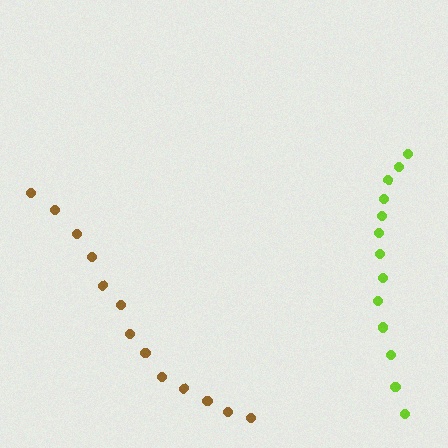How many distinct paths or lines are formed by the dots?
There are 2 distinct paths.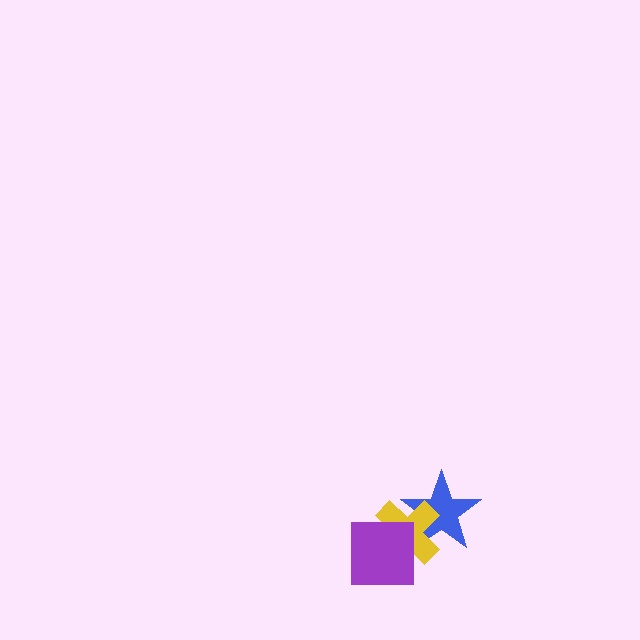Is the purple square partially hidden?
No, no other shape covers it.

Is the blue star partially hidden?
Yes, it is partially covered by another shape.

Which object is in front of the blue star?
The yellow cross is in front of the blue star.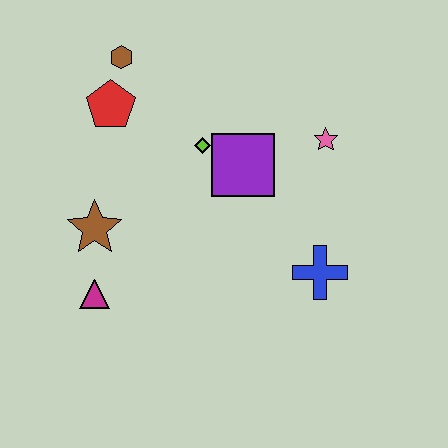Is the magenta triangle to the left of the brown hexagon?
Yes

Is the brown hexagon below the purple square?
No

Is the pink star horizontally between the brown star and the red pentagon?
No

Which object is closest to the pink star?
The purple square is closest to the pink star.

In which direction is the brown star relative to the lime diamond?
The brown star is to the left of the lime diamond.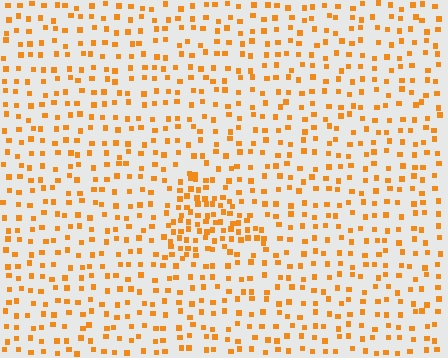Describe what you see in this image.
The image contains small orange elements arranged at two different densities. A triangle-shaped region is visible where the elements are more densely packed than the surrounding area.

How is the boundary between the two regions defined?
The boundary is defined by a change in element density (approximately 2.2x ratio). All elements are the same color, size, and shape.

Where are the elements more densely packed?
The elements are more densely packed inside the triangle boundary.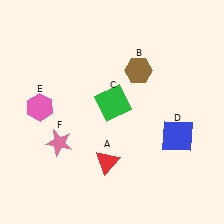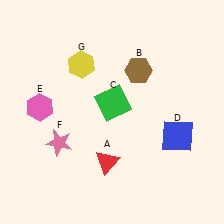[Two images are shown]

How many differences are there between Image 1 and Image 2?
There is 1 difference between the two images.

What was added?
A yellow hexagon (G) was added in Image 2.